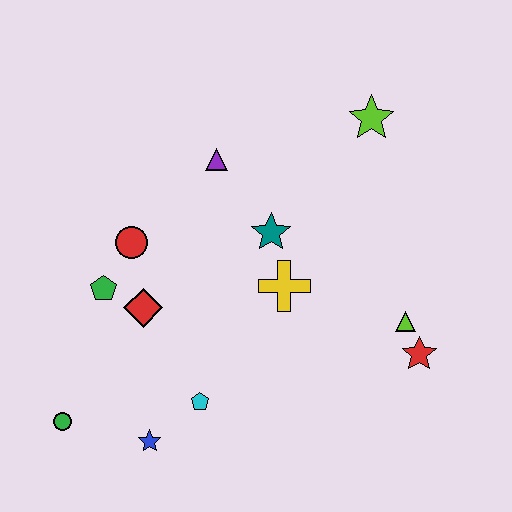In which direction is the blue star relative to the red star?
The blue star is to the left of the red star.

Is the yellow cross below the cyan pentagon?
No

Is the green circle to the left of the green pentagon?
Yes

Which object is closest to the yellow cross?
The teal star is closest to the yellow cross.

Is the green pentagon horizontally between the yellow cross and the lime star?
No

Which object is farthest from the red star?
The green circle is farthest from the red star.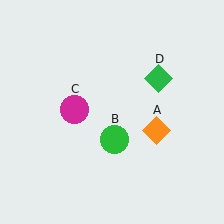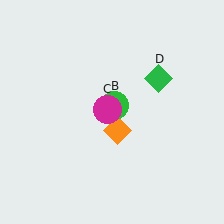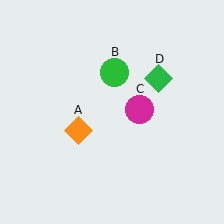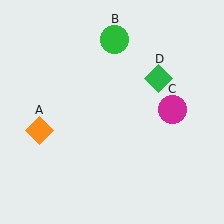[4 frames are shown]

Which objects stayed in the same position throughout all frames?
Green diamond (object D) remained stationary.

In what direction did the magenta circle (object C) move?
The magenta circle (object C) moved right.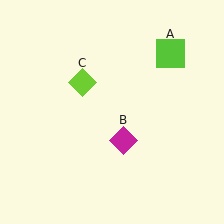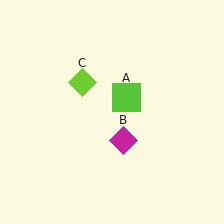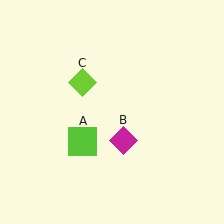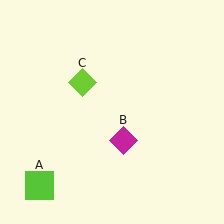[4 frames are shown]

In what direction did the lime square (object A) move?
The lime square (object A) moved down and to the left.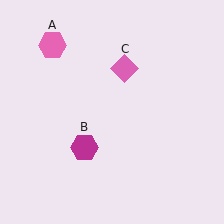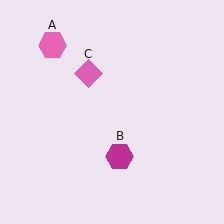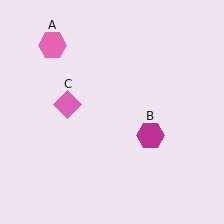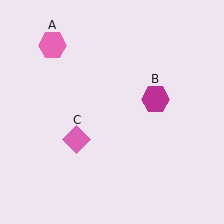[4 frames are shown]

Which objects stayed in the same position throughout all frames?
Pink hexagon (object A) remained stationary.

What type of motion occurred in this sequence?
The magenta hexagon (object B), pink diamond (object C) rotated counterclockwise around the center of the scene.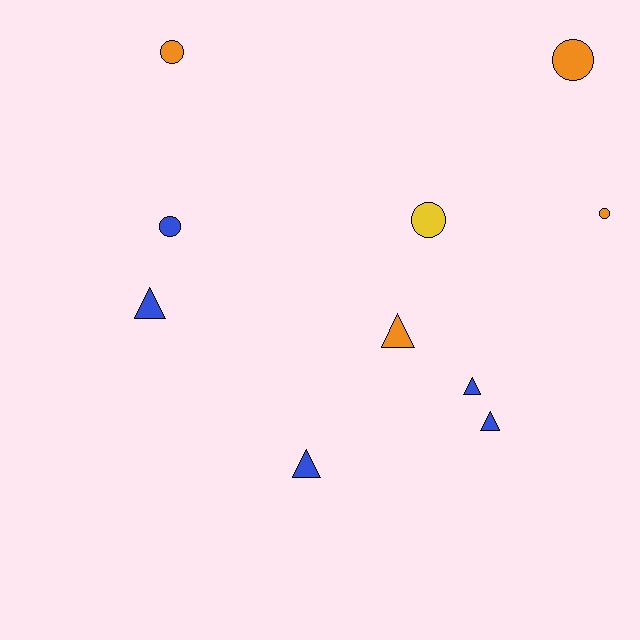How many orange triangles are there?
There is 1 orange triangle.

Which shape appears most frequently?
Circle, with 5 objects.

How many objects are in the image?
There are 10 objects.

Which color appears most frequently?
Blue, with 5 objects.